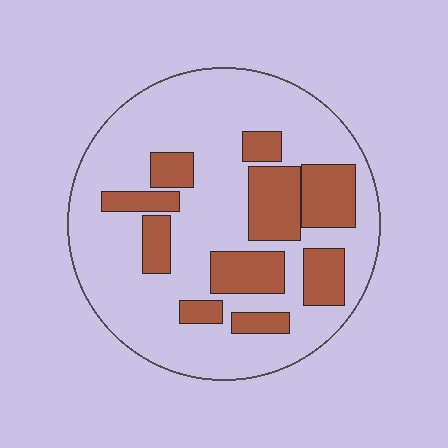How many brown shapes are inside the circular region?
10.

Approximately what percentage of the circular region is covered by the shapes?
Approximately 30%.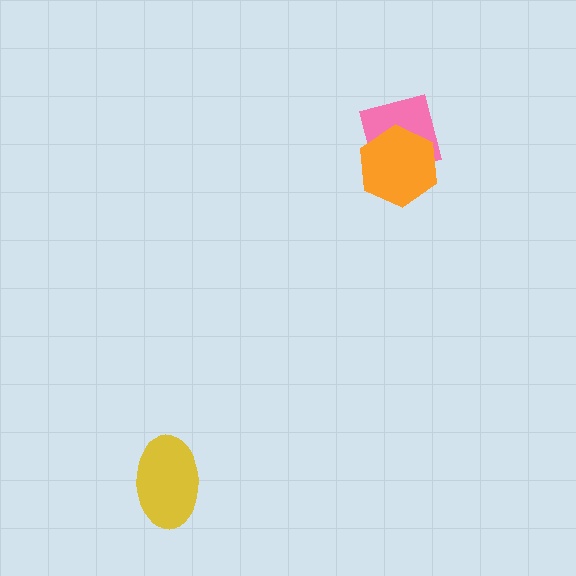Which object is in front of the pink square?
The orange hexagon is in front of the pink square.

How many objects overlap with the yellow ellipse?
0 objects overlap with the yellow ellipse.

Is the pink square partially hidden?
Yes, it is partially covered by another shape.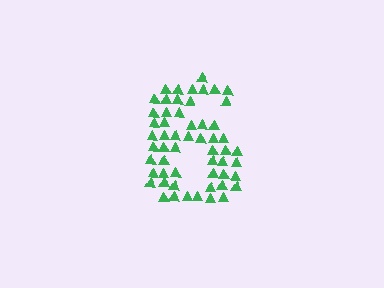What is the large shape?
The large shape is the digit 6.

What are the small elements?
The small elements are triangles.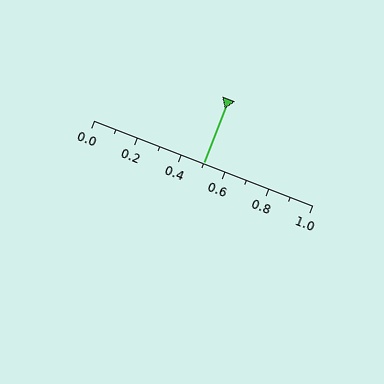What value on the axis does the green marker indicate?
The marker indicates approximately 0.5.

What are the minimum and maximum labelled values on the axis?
The axis runs from 0.0 to 1.0.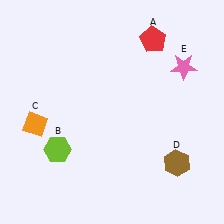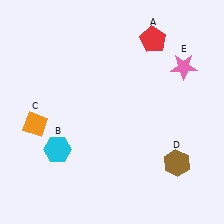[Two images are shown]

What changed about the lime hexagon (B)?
In Image 1, B is lime. In Image 2, it changed to cyan.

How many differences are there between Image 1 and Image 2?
There is 1 difference between the two images.